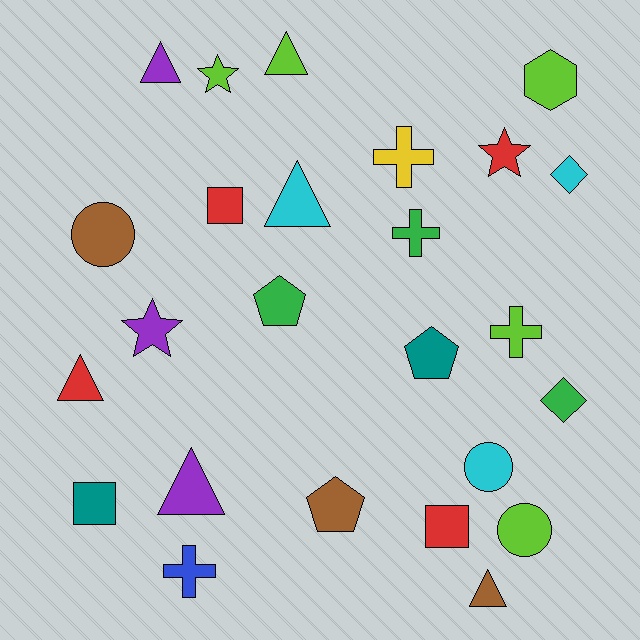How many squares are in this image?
There are 3 squares.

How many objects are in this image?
There are 25 objects.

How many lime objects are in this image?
There are 5 lime objects.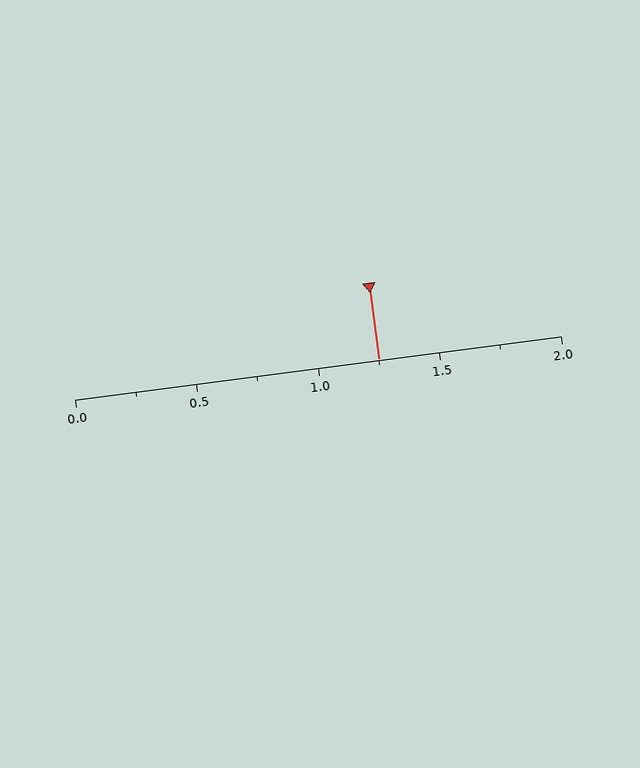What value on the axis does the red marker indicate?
The marker indicates approximately 1.25.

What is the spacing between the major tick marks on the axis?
The major ticks are spaced 0.5 apart.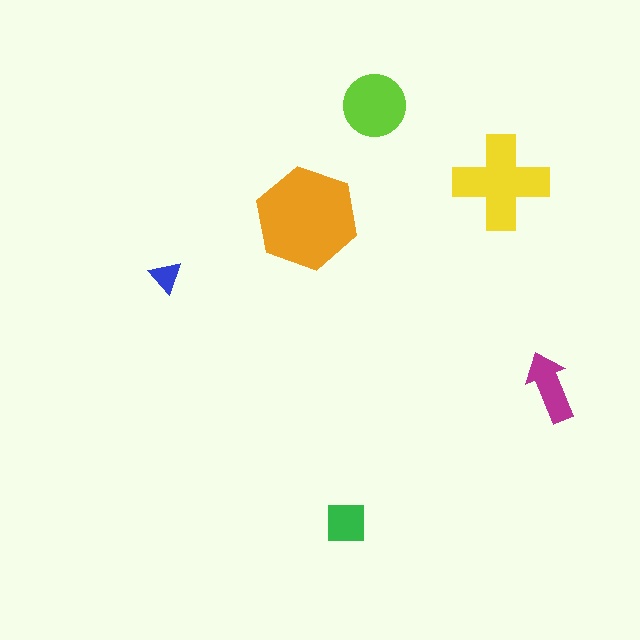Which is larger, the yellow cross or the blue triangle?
The yellow cross.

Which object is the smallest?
The blue triangle.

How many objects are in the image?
There are 6 objects in the image.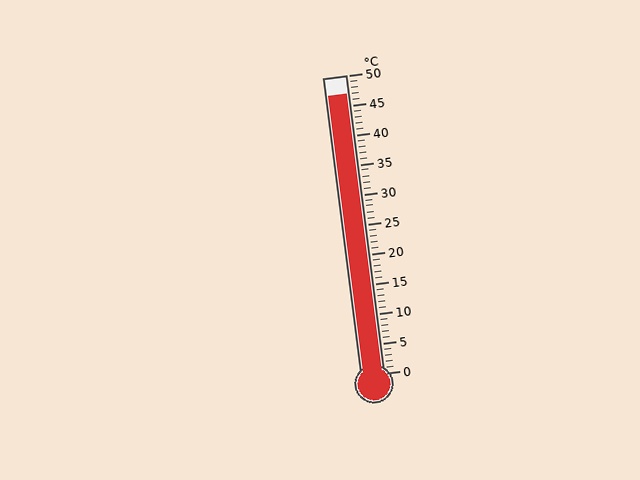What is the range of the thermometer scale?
The thermometer scale ranges from 0°C to 50°C.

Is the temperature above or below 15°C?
The temperature is above 15°C.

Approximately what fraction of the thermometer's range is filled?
The thermometer is filled to approximately 95% of its range.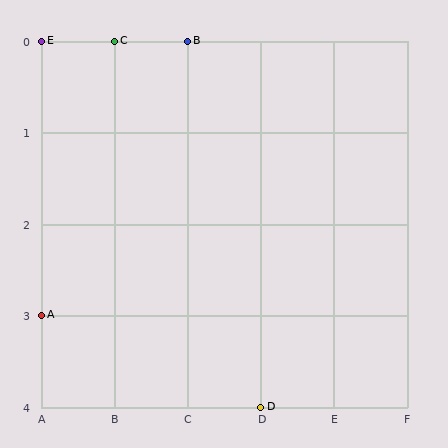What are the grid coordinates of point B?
Point B is at grid coordinates (C, 0).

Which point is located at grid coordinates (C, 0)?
Point B is at (C, 0).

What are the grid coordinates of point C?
Point C is at grid coordinates (B, 0).